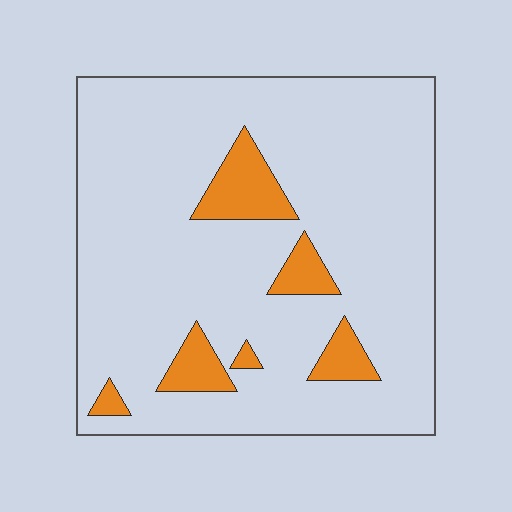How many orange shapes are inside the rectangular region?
6.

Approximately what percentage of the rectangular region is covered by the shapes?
Approximately 10%.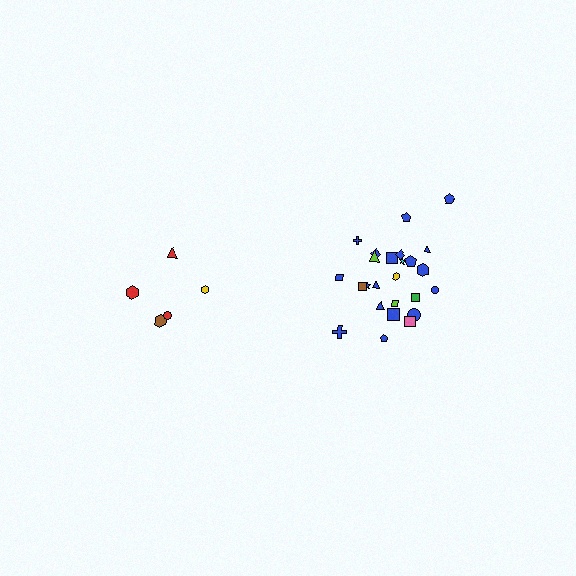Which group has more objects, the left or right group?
The right group.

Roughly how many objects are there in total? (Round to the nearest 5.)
Roughly 30 objects in total.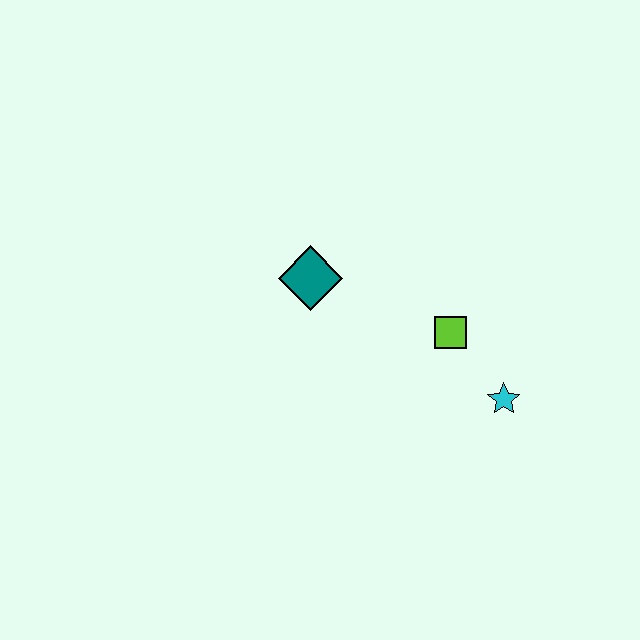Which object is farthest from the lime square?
The teal diamond is farthest from the lime square.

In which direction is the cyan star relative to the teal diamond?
The cyan star is to the right of the teal diamond.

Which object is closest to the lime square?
The cyan star is closest to the lime square.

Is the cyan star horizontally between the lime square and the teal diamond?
No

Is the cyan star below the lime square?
Yes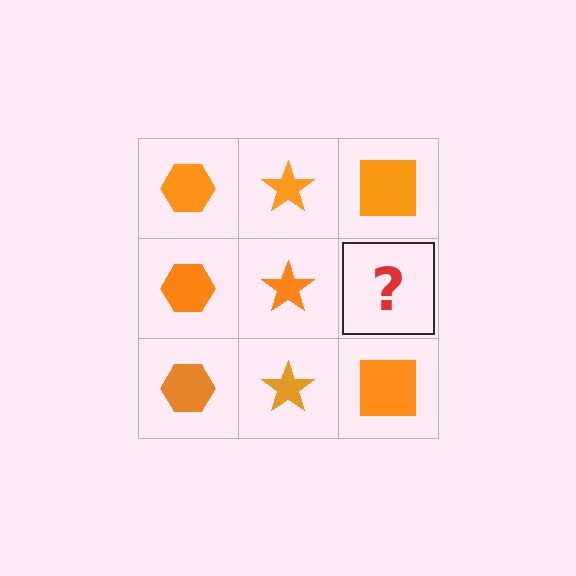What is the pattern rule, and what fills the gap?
The rule is that each column has a consistent shape. The gap should be filled with an orange square.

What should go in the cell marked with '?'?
The missing cell should contain an orange square.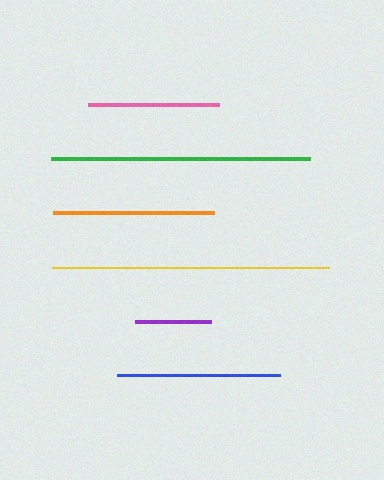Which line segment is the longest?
The yellow line is the longest at approximately 277 pixels.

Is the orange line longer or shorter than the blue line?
The blue line is longer than the orange line.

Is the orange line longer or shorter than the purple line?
The orange line is longer than the purple line.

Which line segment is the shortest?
The purple line is the shortest at approximately 76 pixels.